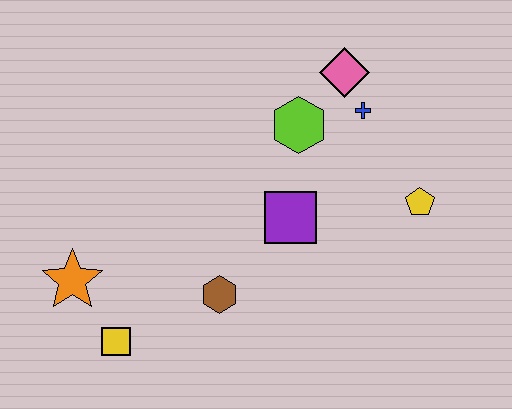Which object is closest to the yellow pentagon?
The blue cross is closest to the yellow pentagon.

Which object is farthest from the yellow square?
The pink diamond is farthest from the yellow square.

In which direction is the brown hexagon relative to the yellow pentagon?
The brown hexagon is to the left of the yellow pentagon.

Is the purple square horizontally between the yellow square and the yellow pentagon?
Yes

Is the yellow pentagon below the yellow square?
No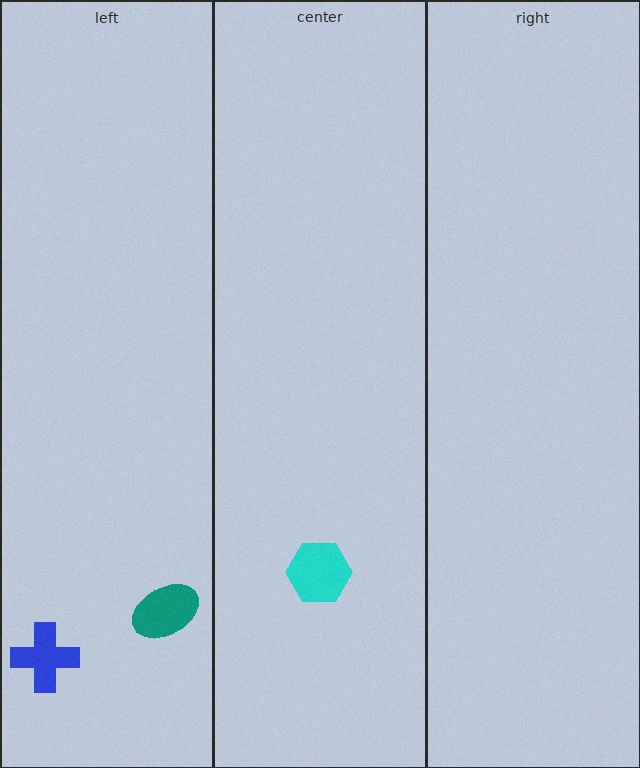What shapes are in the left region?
The teal ellipse, the blue cross.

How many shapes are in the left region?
2.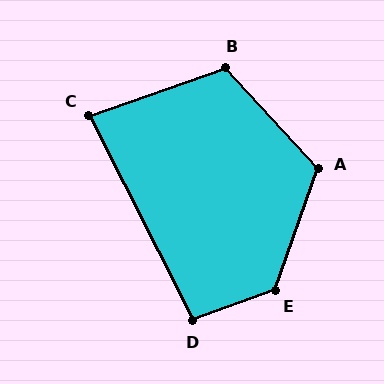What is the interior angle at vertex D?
Approximately 97 degrees (obtuse).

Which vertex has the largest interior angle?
E, at approximately 130 degrees.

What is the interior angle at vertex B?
Approximately 113 degrees (obtuse).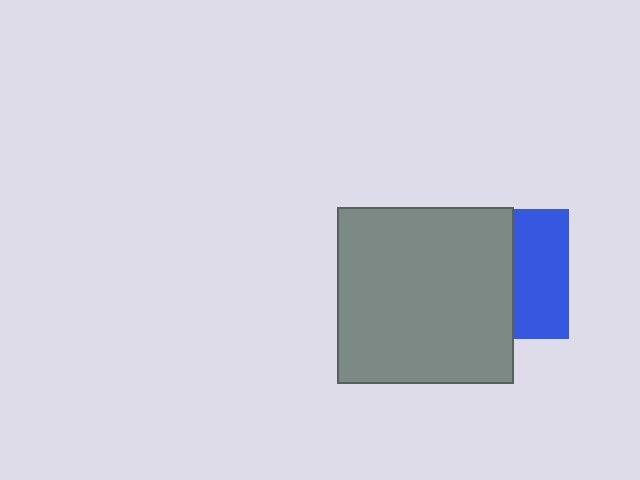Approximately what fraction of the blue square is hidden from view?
Roughly 58% of the blue square is hidden behind the gray square.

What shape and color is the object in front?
The object in front is a gray square.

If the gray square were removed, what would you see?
You would see the complete blue square.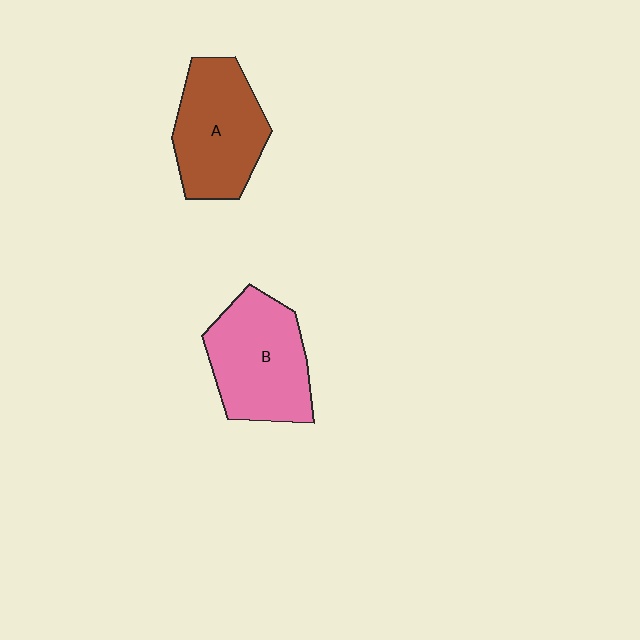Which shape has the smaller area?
Shape A (brown).